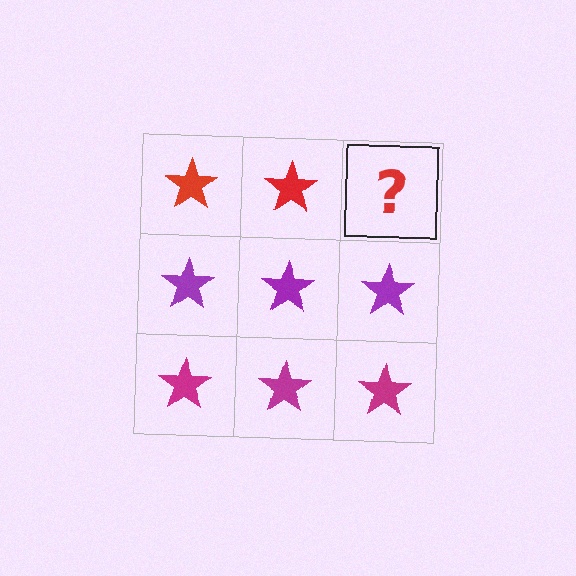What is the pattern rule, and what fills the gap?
The rule is that each row has a consistent color. The gap should be filled with a red star.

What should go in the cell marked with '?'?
The missing cell should contain a red star.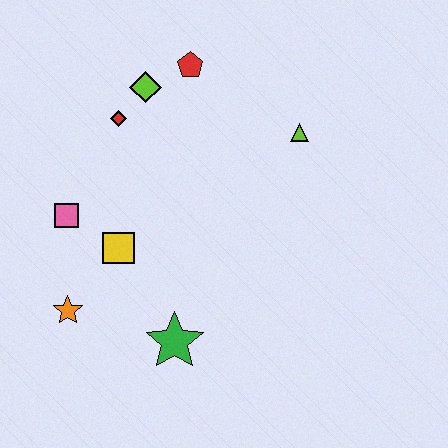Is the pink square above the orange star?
Yes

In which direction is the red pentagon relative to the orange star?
The red pentagon is above the orange star.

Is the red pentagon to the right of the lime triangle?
No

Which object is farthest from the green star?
The red pentagon is farthest from the green star.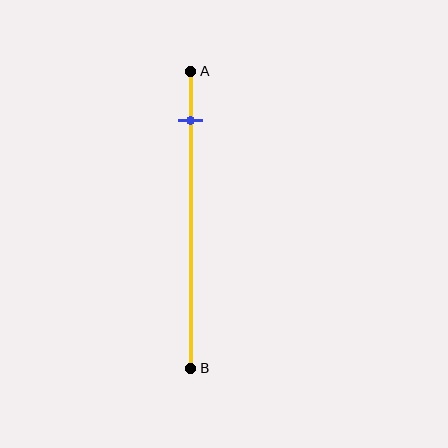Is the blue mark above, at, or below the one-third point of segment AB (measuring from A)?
The blue mark is above the one-third point of segment AB.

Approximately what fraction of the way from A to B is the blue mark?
The blue mark is approximately 15% of the way from A to B.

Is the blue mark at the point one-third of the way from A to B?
No, the mark is at about 15% from A, not at the 33% one-third point.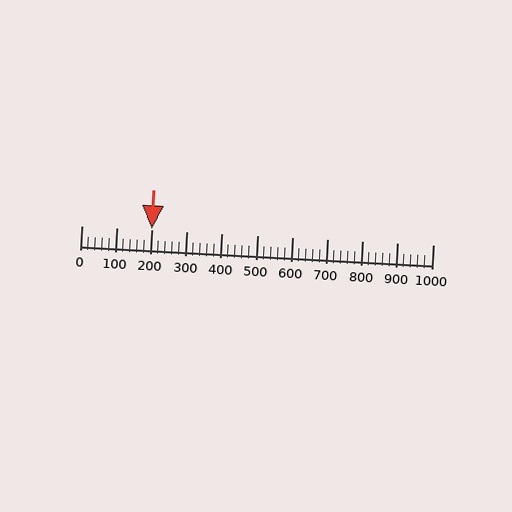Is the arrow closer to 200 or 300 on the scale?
The arrow is closer to 200.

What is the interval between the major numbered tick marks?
The major tick marks are spaced 100 units apart.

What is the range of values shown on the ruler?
The ruler shows values from 0 to 1000.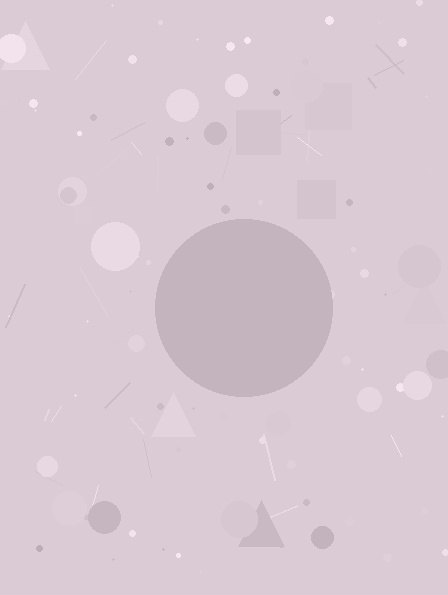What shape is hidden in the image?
A circle is hidden in the image.